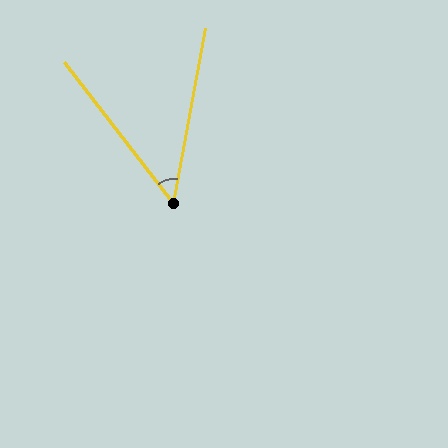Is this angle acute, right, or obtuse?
It is acute.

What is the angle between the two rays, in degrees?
Approximately 48 degrees.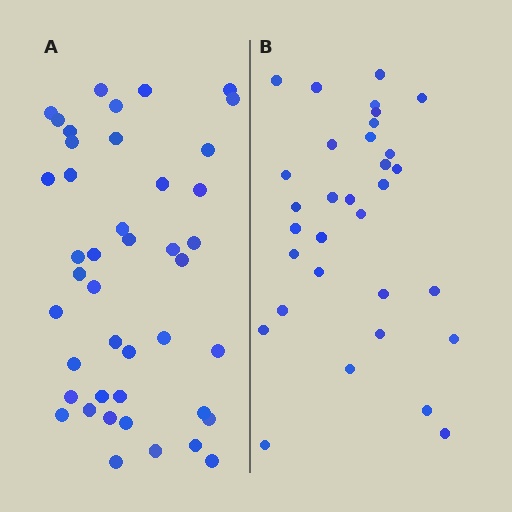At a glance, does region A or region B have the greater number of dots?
Region A (the left region) has more dots.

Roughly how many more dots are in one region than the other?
Region A has roughly 12 or so more dots than region B.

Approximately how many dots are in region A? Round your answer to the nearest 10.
About 40 dots. (The exact count is 43, which rounds to 40.)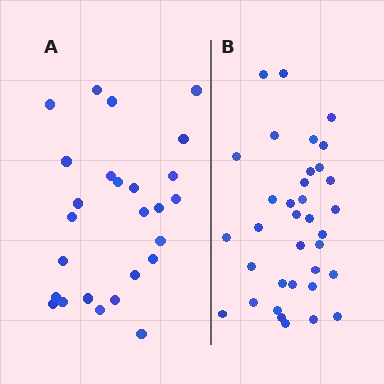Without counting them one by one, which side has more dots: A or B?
Region B (the right region) has more dots.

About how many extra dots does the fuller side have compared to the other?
Region B has roughly 8 or so more dots than region A.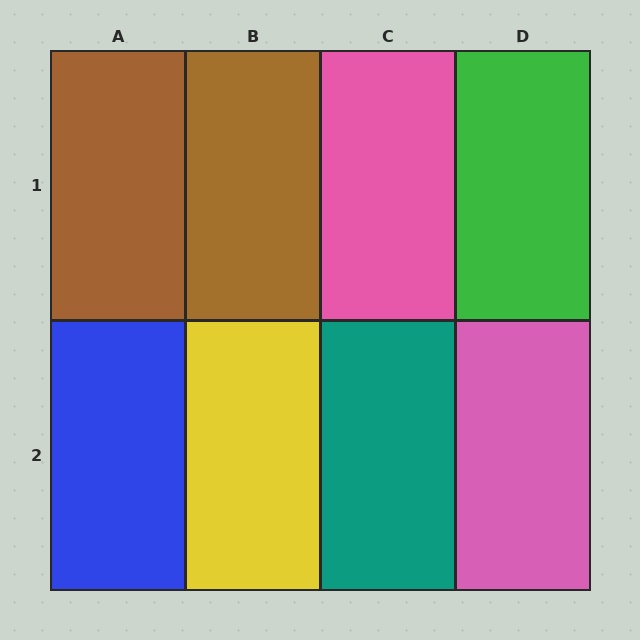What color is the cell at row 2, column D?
Pink.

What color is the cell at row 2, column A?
Blue.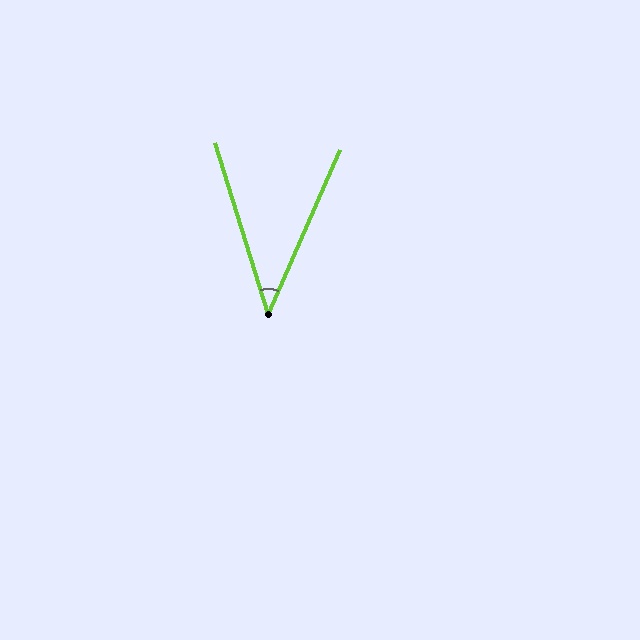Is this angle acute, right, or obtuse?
It is acute.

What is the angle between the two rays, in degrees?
Approximately 41 degrees.